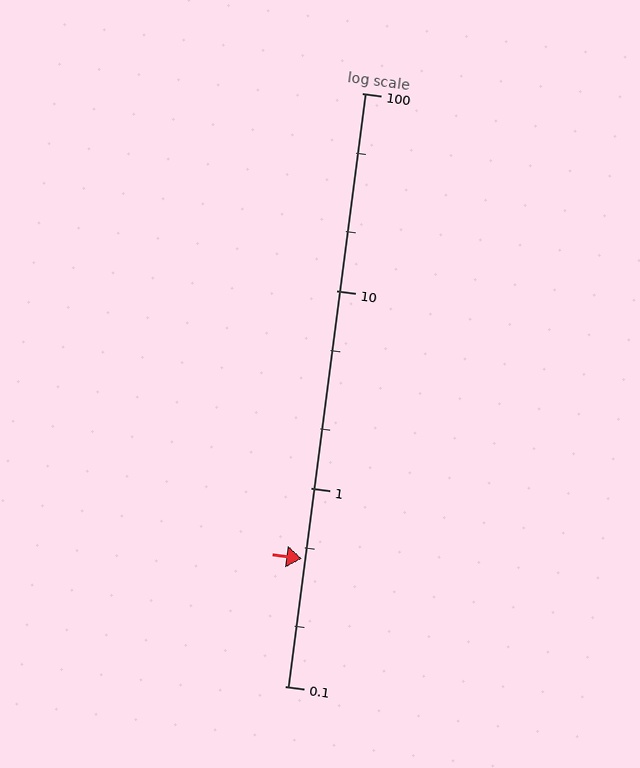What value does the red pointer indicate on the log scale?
The pointer indicates approximately 0.44.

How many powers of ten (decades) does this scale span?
The scale spans 3 decades, from 0.1 to 100.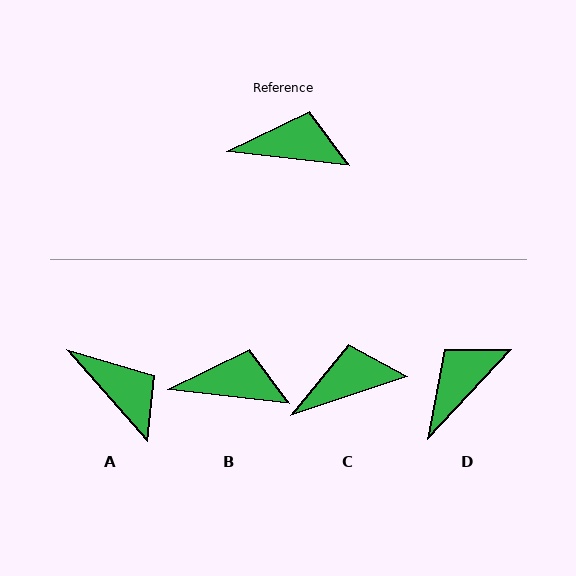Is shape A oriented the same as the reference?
No, it is off by about 43 degrees.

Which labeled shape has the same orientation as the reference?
B.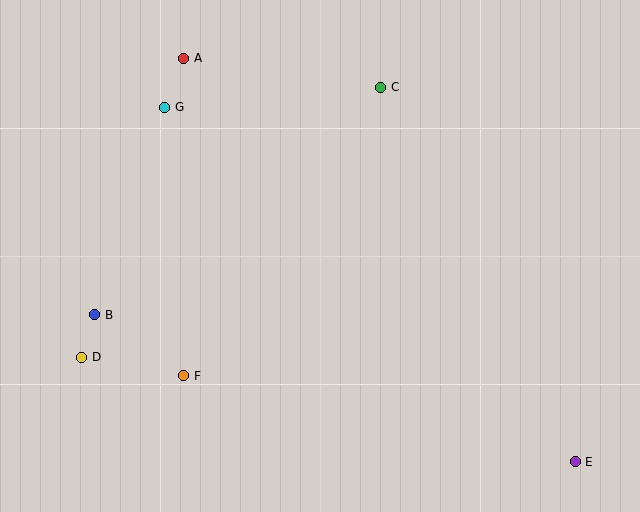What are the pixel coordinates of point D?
Point D is at (82, 357).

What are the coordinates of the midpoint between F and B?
The midpoint between F and B is at (139, 345).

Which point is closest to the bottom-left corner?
Point D is closest to the bottom-left corner.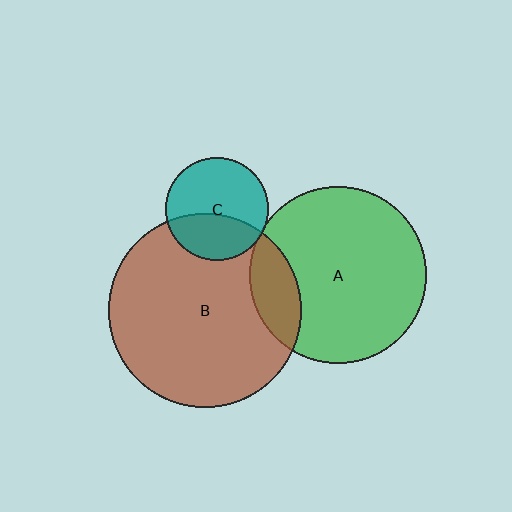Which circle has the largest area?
Circle B (brown).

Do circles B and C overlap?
Yes.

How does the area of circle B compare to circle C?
Approximately 3.5 times.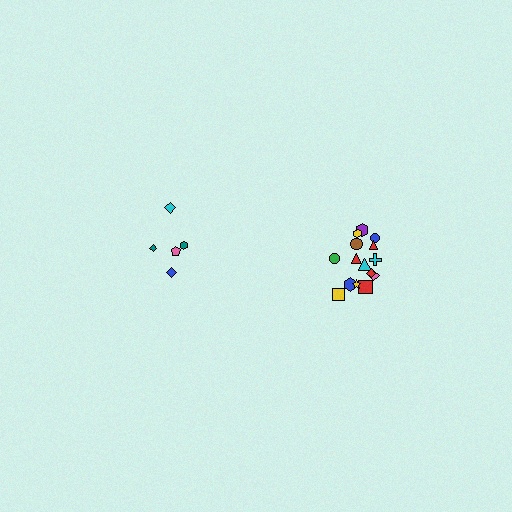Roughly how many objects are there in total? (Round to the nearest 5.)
Roughly 20 objects in total.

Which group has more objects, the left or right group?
The right group.